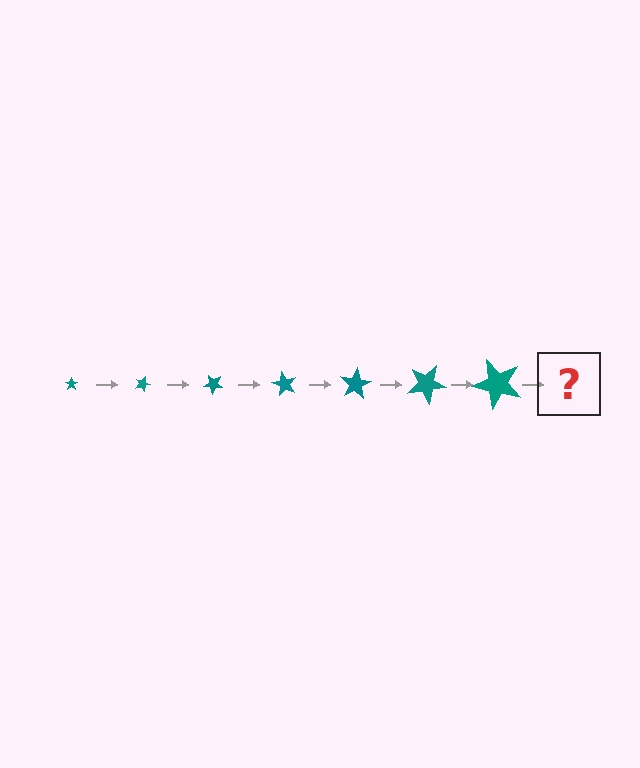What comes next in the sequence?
The next element should be a star, larger than the previous one and rotated 140 degrees from the start.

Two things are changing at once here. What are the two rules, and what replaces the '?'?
The two rules are that the star grows larger each step and it rotates 20 degrees each step. The '?' should be a star, larger than the previous one and rotated 140 degrees from the start.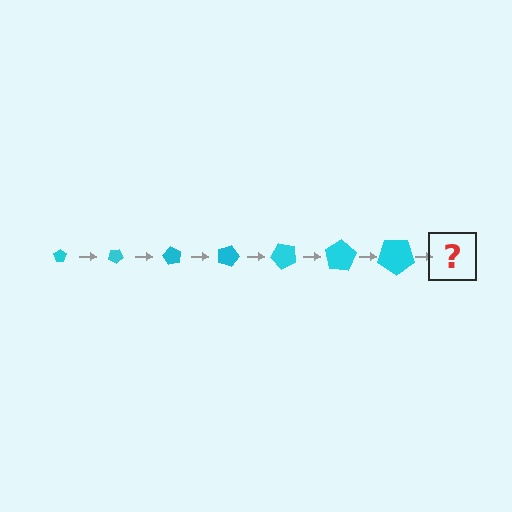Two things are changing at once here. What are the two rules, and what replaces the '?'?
The two rules are that the pentagon grows larger each step and it rotates 30 degrees each step. The '?' should be a pentagon, larger than the previous one and rotated 210 degrees from the start.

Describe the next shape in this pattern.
It should be a pentagon, larger than the previous one and rotated 210 degrees from the start.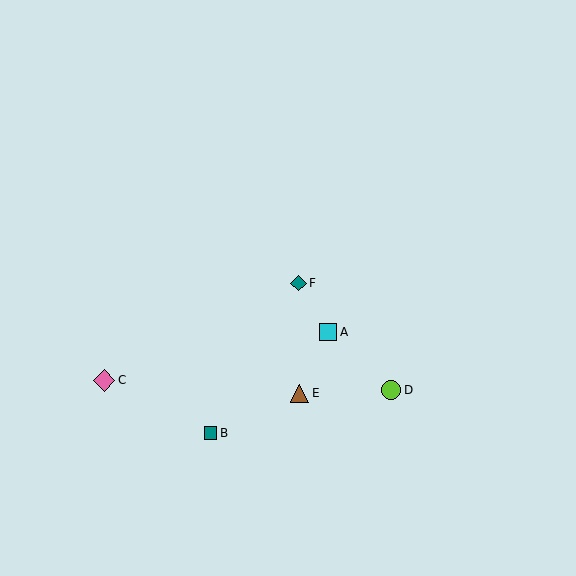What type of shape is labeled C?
Shape C is a pink diamond.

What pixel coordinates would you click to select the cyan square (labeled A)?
Click at (328, 332) to select the cyan square A.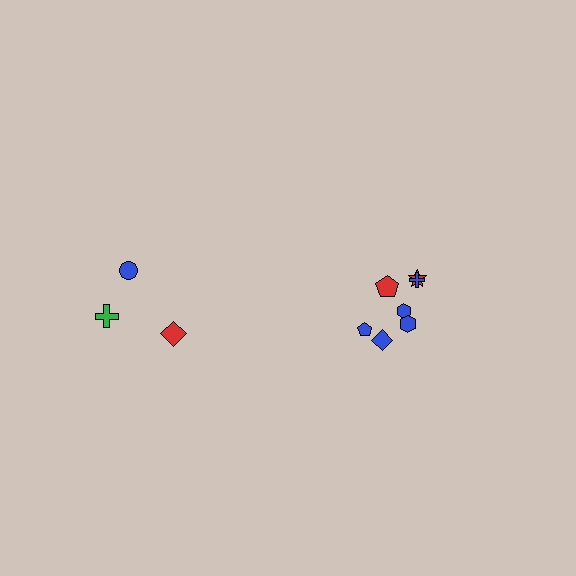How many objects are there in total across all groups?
There are 10 objects.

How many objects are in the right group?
There are 7 objects.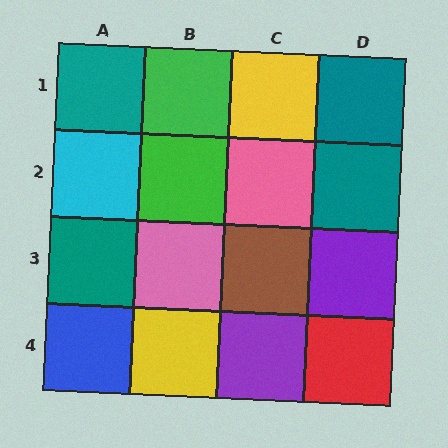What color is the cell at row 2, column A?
Cyan.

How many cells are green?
2 cells are green.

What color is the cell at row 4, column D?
Red.